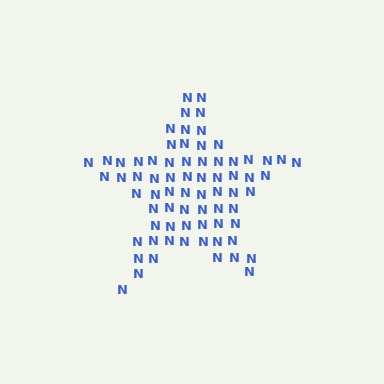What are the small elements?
The small elements are letter N's.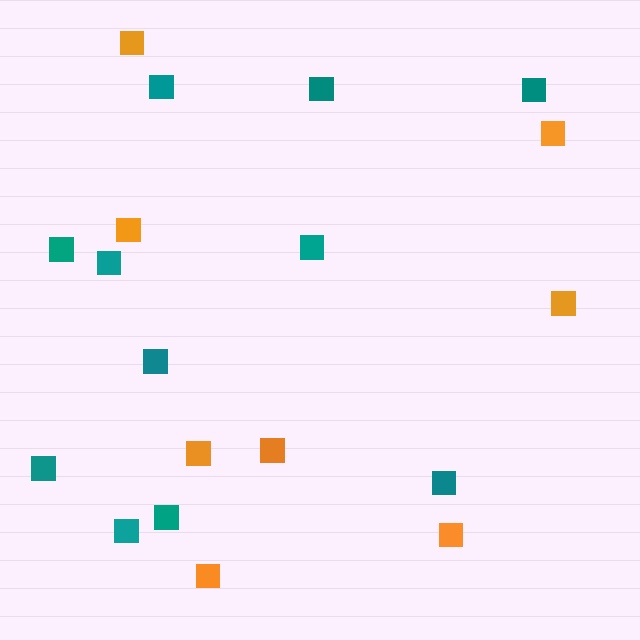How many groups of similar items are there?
There are 2 groups: one group of orange squares (8) and one group of teal squares (11).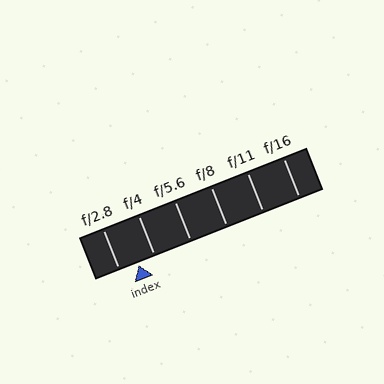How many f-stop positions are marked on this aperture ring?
There are 6 f-stop positions marked.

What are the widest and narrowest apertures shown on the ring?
The widest aperture shown is f/2.8 and the narrowest is f/16.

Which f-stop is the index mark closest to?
The index mark is closest to f/4.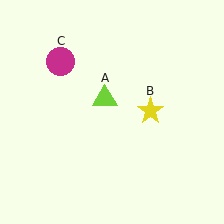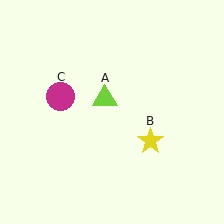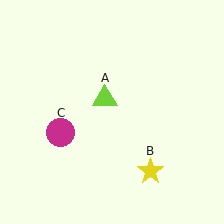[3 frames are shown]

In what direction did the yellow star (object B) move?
The yellow star (object B) moved down.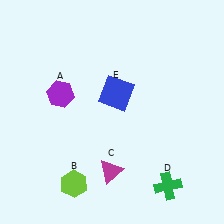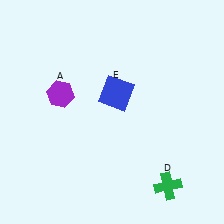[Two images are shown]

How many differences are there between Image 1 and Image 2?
There are 2 differences between the two images.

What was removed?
The lime hexagon (B), the magenta triangle (C) were removed in Image 2.